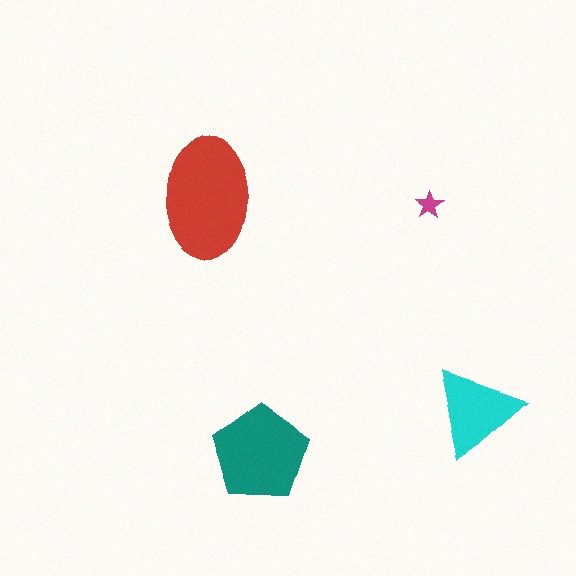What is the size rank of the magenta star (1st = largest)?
4th.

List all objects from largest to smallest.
The red ellipse, the teal pentagon, the cyan triangle, the magenta star.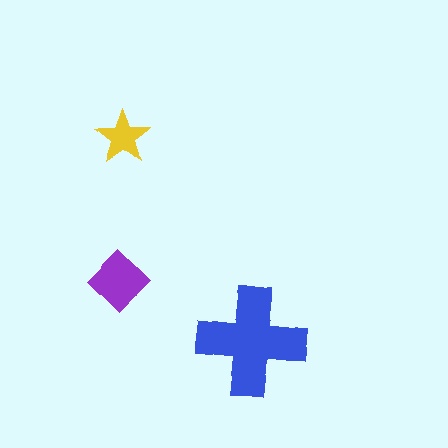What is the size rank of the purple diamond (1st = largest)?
2nd.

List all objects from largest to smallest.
The blue cross, the purple diamond, the yellow star.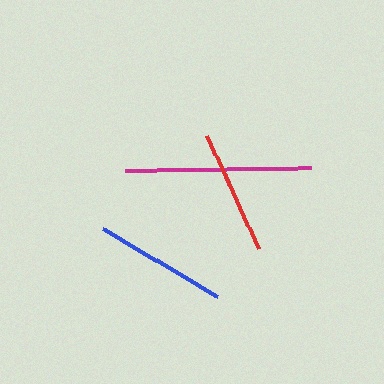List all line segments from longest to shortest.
From longest to shortest: magenta, blue, red.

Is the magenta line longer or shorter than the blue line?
The magenta line is longer than the blue line.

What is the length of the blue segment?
The blue segment is approximately 133 pixels long.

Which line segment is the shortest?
The red line is the shortest at approximately 125 pixels.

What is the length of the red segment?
The red segment is approximately 125 pixels long.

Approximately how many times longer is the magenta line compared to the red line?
The magenta line is approximately 1.5 times the length of the red line.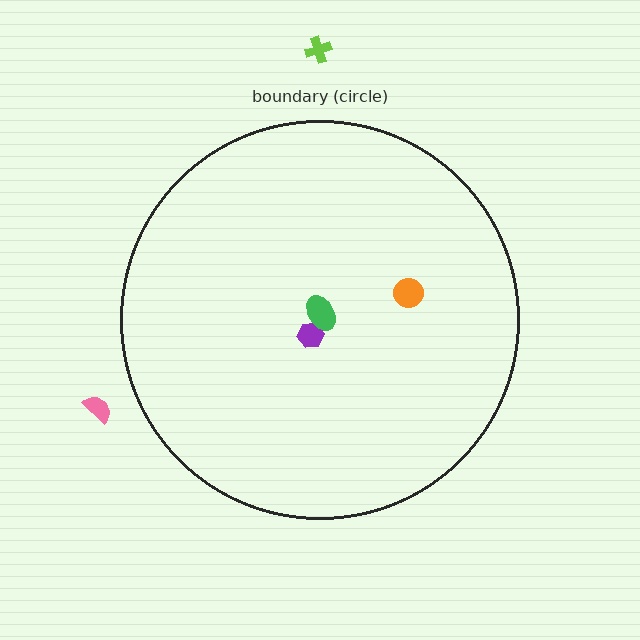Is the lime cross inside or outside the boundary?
Outside.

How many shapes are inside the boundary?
3 inside, 2 outside.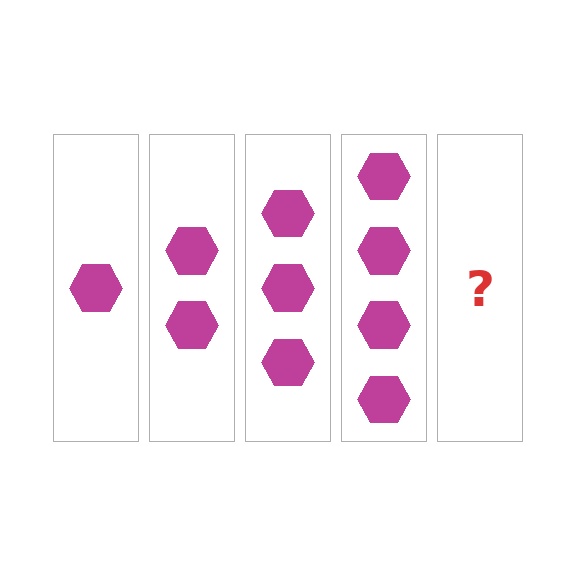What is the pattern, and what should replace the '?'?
The pattern is that each step adds one more hexagon. The '?' should be 5 hexagons.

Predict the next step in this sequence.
The next step is 5 hexagons.